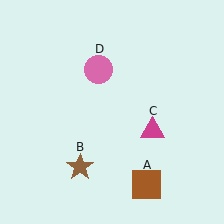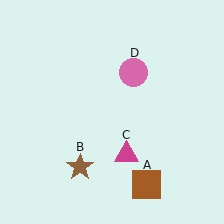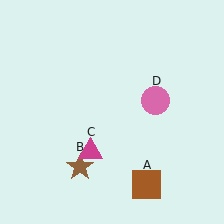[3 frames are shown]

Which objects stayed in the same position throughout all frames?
Brown square (object A) and brown star (object B) remained stationary.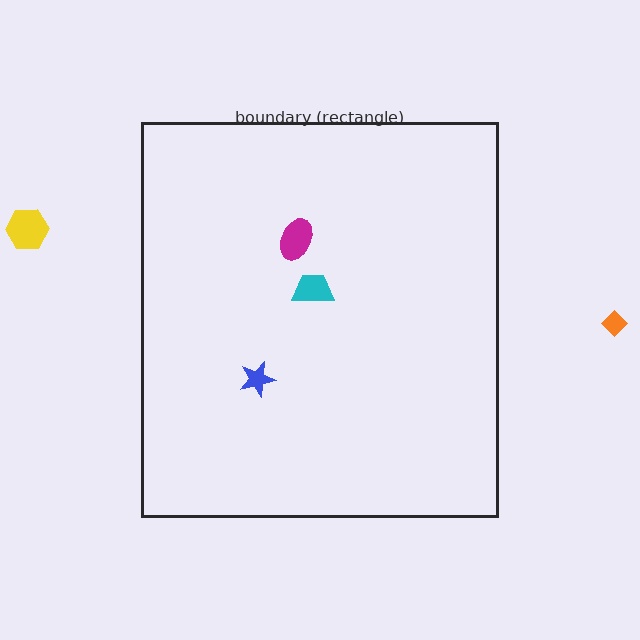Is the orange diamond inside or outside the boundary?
Outside.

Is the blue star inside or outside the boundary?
Inside.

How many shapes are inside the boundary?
3 inside, 2 outside.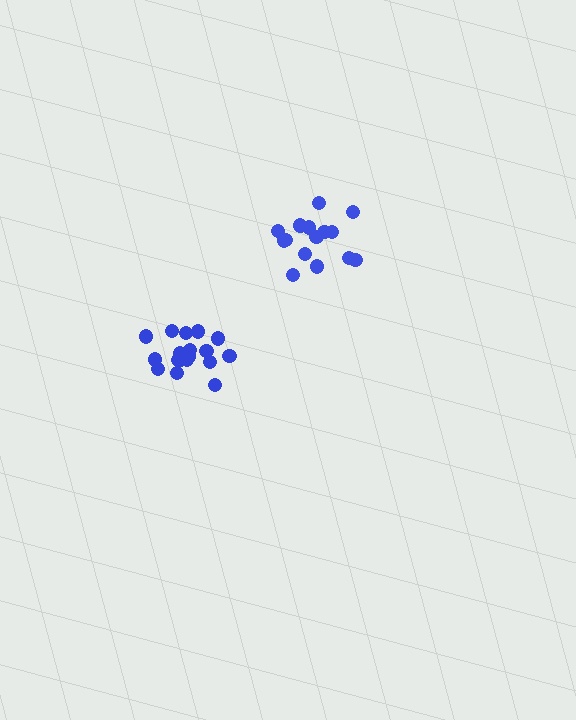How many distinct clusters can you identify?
There are 2 distinct clusters.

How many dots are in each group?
Group 1: 18 dots, Group 2: 16 dots (34 total).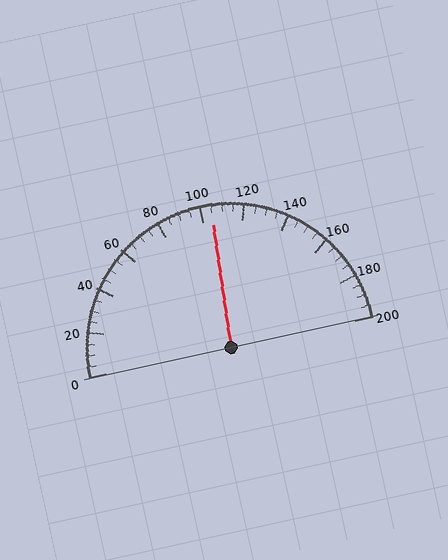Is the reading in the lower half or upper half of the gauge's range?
The reading is in the upper half of the range (0 to 200).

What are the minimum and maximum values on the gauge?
The gauge ranges from 0 to 200.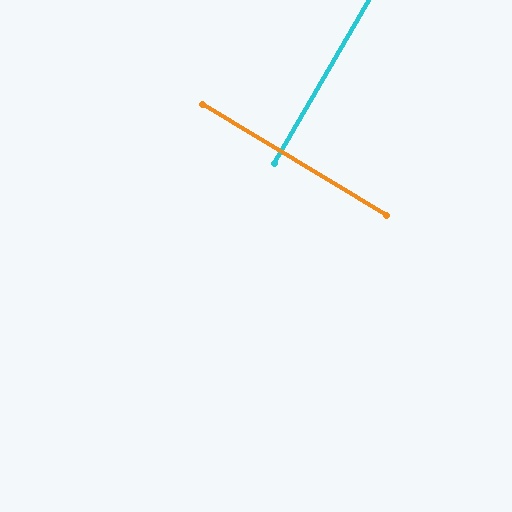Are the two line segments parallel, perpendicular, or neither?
Perpendicular — they meet at approximately 89°.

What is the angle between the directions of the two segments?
Approximately 89 degrees.